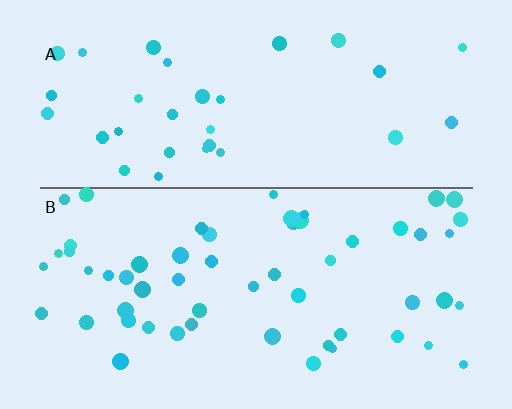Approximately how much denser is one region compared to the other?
Approximately 1.7× — region B over region A.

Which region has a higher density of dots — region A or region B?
B (the bottom).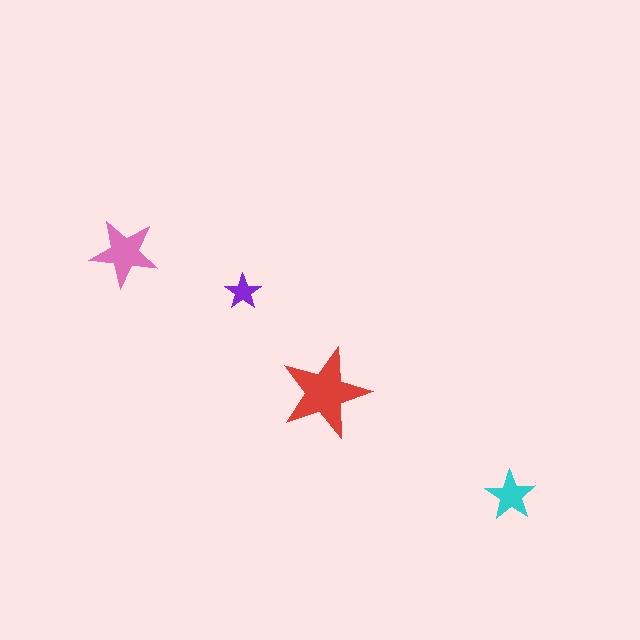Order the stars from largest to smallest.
the red one, the pink one, the cyan one, the purple one.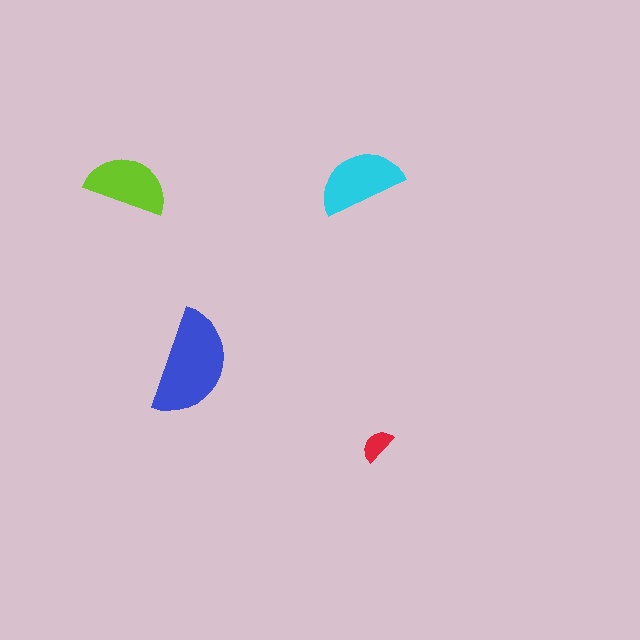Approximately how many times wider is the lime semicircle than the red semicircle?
About 2.5 times wider.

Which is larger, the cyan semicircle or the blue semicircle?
The blue one.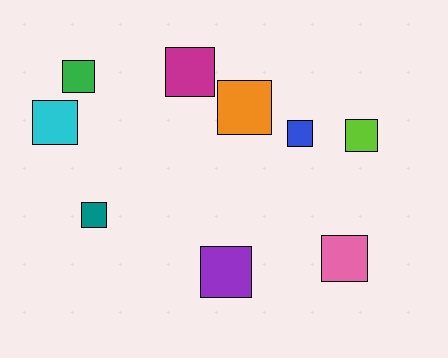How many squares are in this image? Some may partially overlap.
There are 9 squares.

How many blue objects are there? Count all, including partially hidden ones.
There is 1 blue object.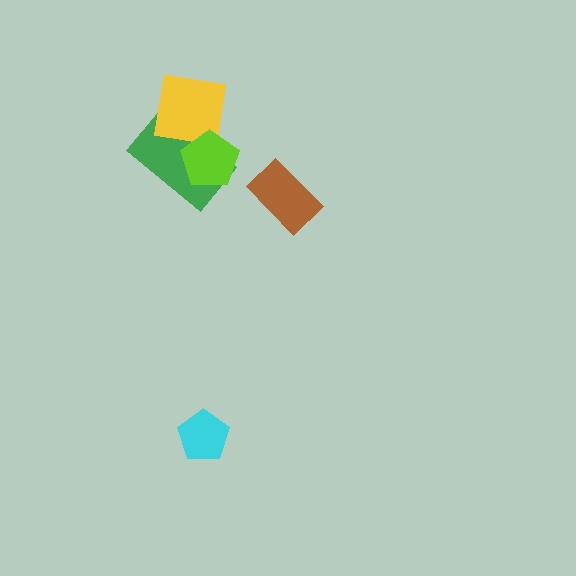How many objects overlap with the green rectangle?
2 objects overlap with the green rectangle.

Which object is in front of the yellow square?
The lime pentagon is in front of the yellow square.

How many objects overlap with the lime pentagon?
2 objects overlap with the lime pentagon.